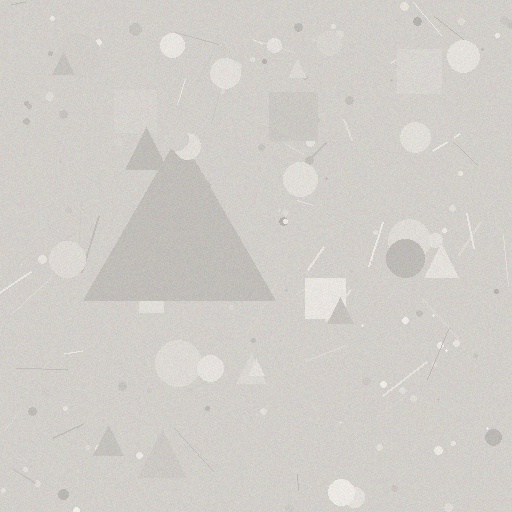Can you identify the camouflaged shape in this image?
The camouflaged shape is a triangle.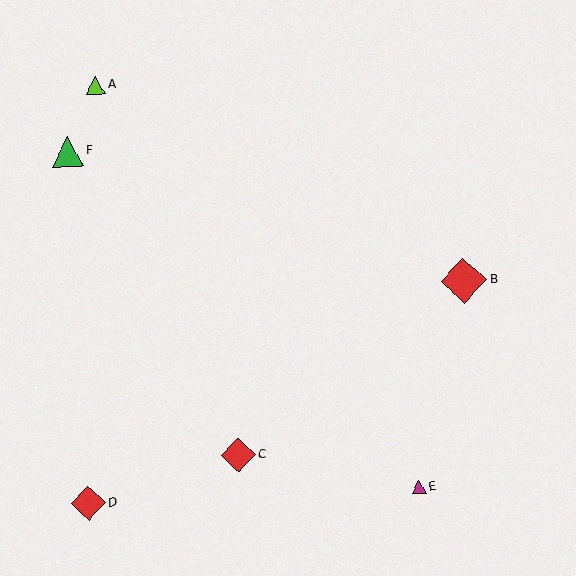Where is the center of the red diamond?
The center of the red diamond is at (464, 281).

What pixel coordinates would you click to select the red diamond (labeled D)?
Click at (88, 503) to select the red diamond D.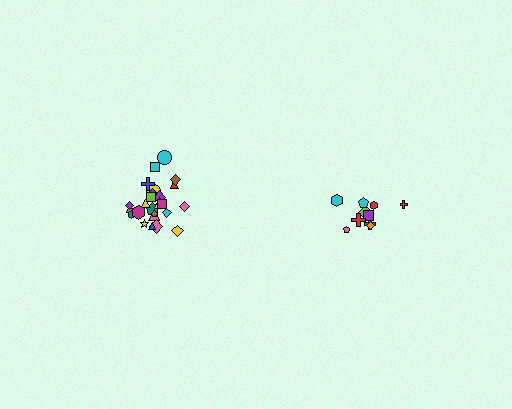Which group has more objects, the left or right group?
The left group.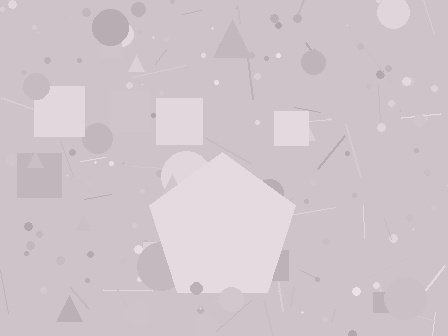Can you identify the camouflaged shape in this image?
The camouflaged shape is a pentagon.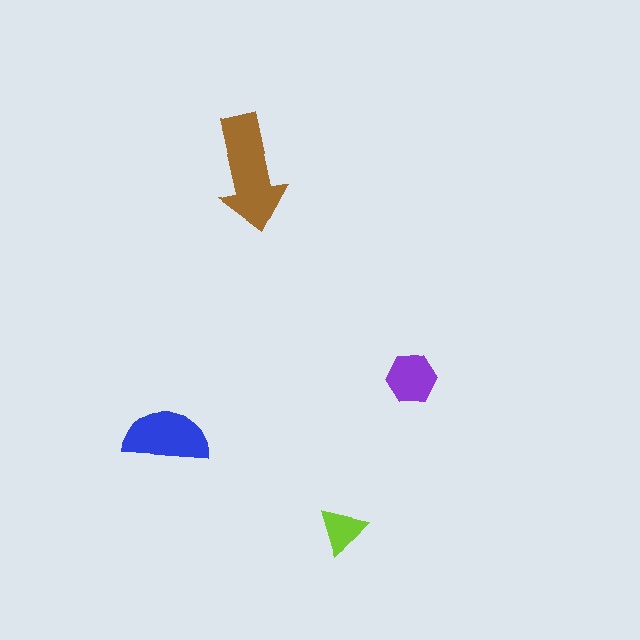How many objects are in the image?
There are 4 objects in the image.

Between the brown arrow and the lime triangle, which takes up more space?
The brown arrow.